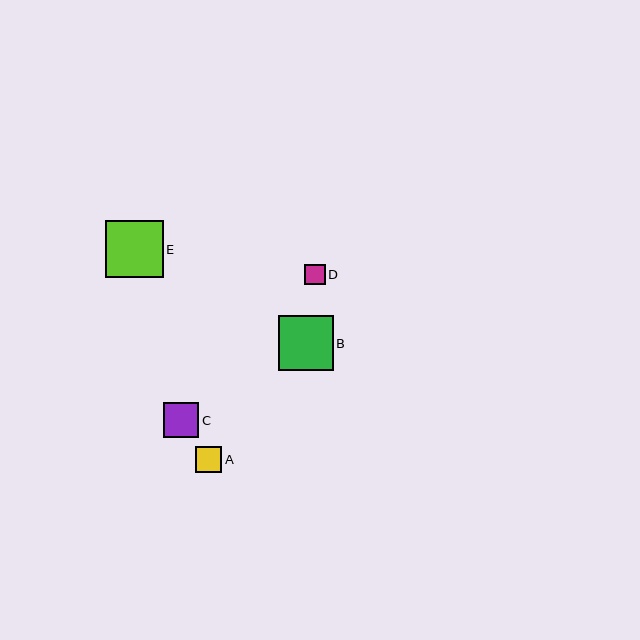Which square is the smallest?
Square D is the smallest with a size of approximately 20 pixels.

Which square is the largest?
Square E is the largest with a size of approximately 57 pixels.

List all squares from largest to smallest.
From largest to smallest: E, B, C, A, D.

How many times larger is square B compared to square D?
Square B is approximately 2.7 times the size of square D.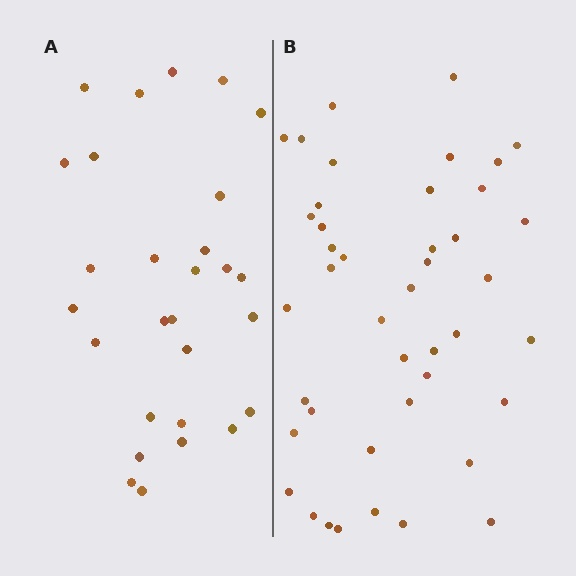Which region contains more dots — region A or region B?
Region B (the right region) has more dots.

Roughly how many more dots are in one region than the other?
Region B has approximately 15 more dots than region A.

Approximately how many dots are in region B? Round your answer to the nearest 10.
About 40 dots. (The exact count is 43, which rounds to 40.)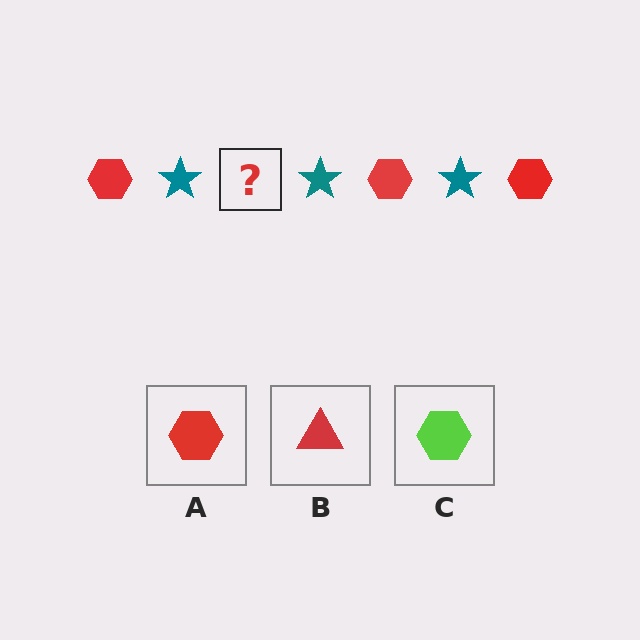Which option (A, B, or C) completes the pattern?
A.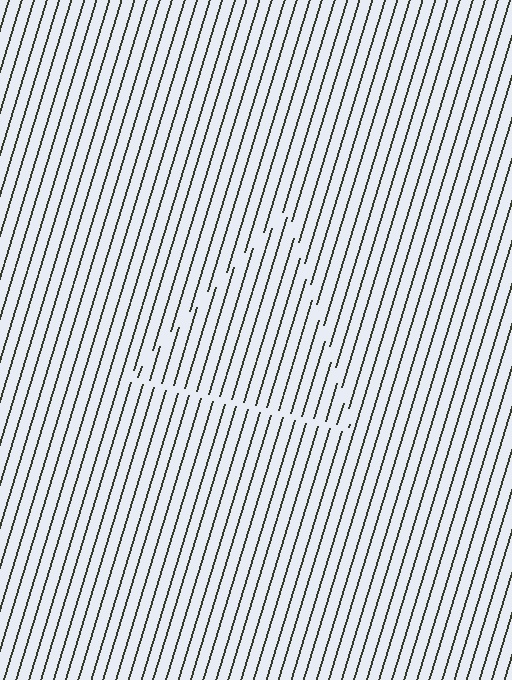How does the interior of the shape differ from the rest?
The interior of the shape contains the same grating, shifted by half a period — the contour is defined by the phase discontinuity where line-ends from the inner and outer gratings abut.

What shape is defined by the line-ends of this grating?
An illusory triangle. The interior of the shape contains the same grating, shifted by half a period — the contour is defined by the phase discontinuity where line-ends from the inner and outer gratings abut.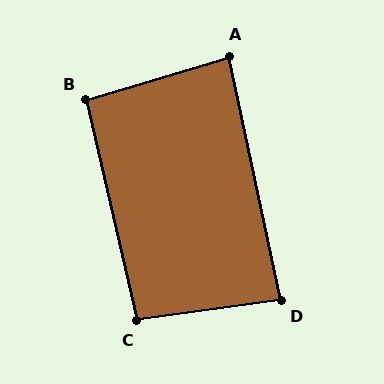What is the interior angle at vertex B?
Approximately 94 degrees (approximately right).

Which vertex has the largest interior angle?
C, at approximately 95 degrees.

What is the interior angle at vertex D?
Approximately 86 degrees (approximately right).